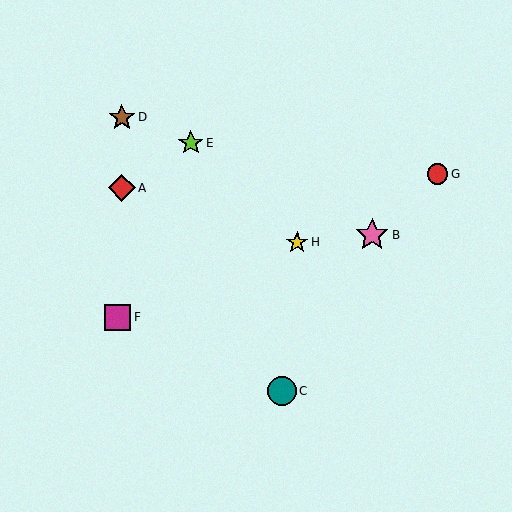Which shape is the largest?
The pink star (labeled B) is the largest.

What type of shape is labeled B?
Shape B is a pink star.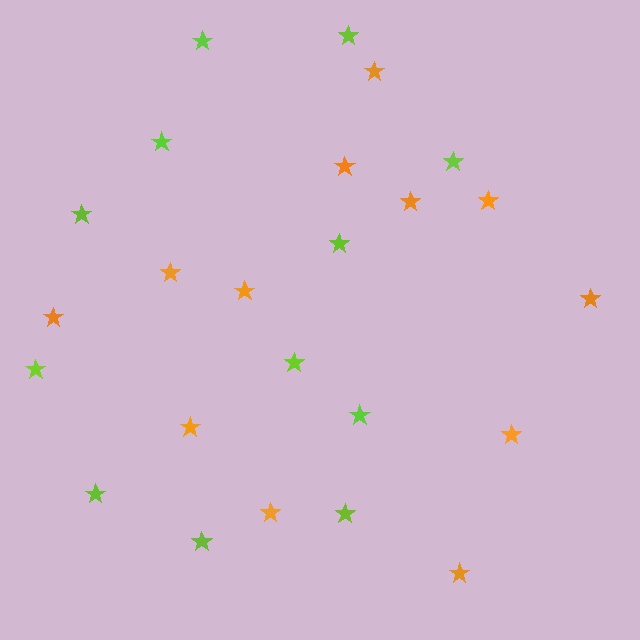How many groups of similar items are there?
There are 2 groups: one group of orange stars (12) and one group of lime stars (12).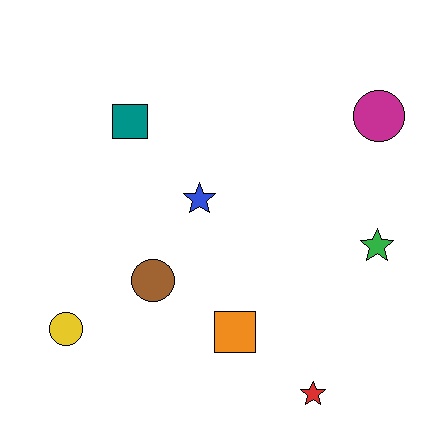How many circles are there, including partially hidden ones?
There are 3 circles.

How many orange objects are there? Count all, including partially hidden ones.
There is 1 orange object.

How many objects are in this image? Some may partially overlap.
There are 8 objects.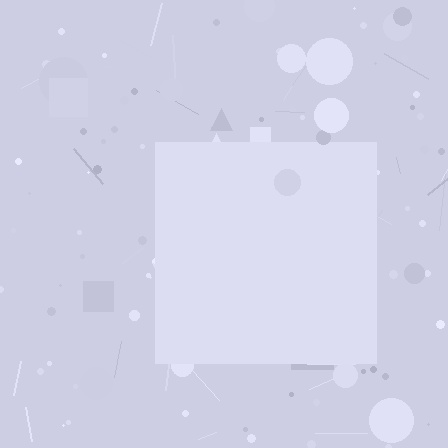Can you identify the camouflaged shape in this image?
The camouflaged shape is a square.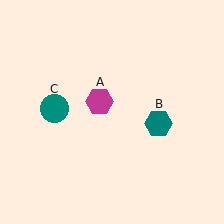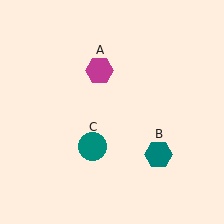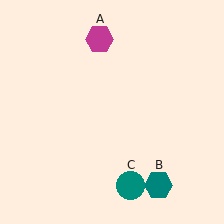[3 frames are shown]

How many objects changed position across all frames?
3 objects changed position: magenta hexagon (object A), teal hexagon (object B), teal circle (object C).